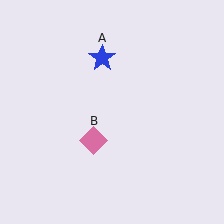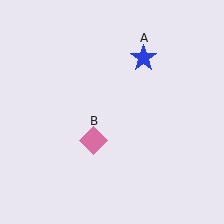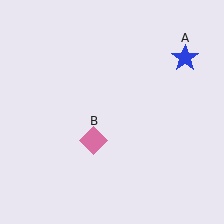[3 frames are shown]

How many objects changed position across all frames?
1 object changed position: blue star (object A).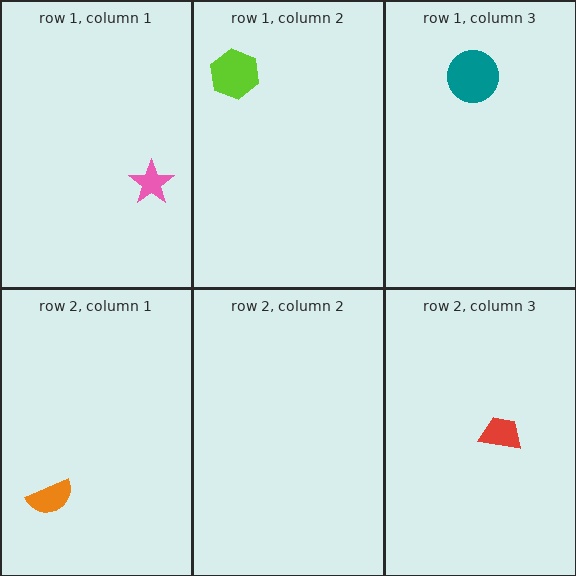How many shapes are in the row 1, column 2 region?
1.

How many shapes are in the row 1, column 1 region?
1.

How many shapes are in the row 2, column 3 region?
1.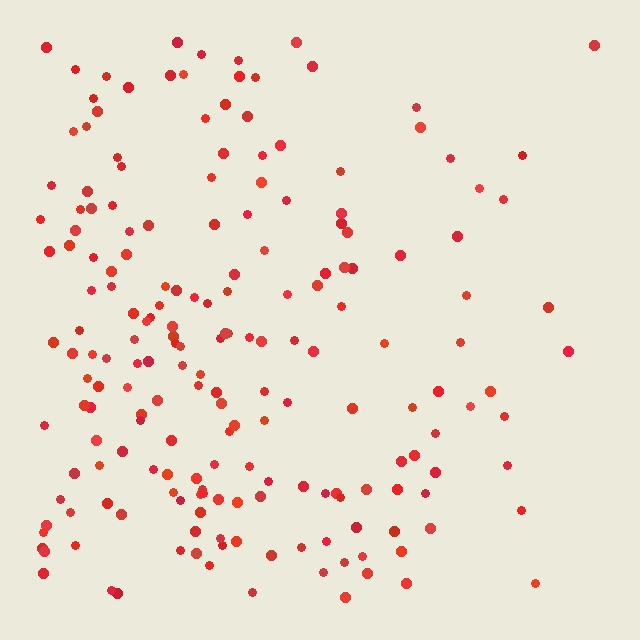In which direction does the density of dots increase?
From right to left, with the left side densest.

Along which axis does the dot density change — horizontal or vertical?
Horizontal.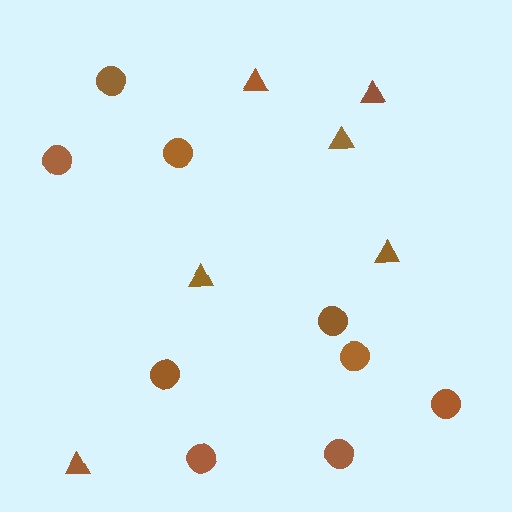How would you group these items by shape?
There are 2 groups: one group of circles (9) and one group of triangles (6).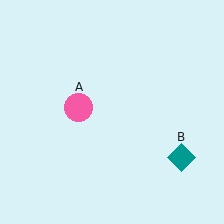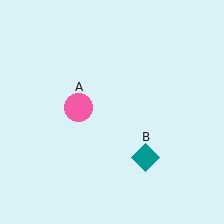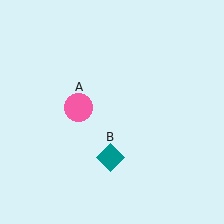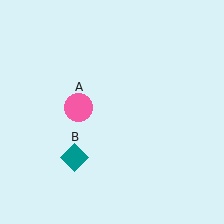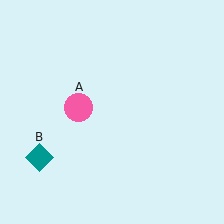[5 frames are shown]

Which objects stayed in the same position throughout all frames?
Pink circle (object A) remained stationary.